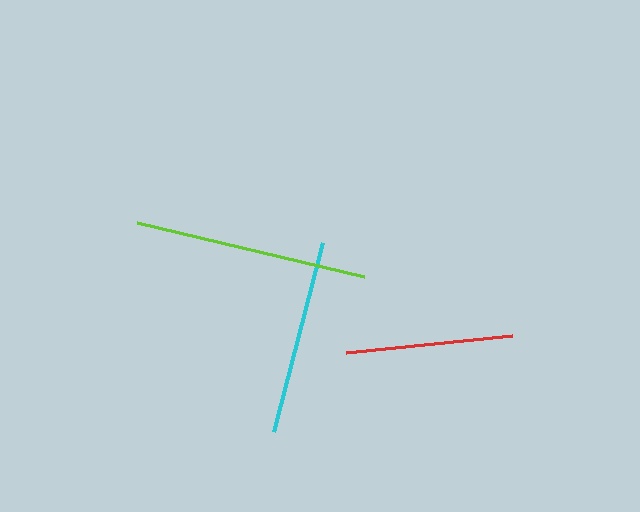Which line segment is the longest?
The lime line is the longest at approximately 234 pixels.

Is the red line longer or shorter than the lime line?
The lime line is longer than the red line.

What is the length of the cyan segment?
The cyan segment is approximately 195 pixels long.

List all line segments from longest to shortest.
From longest to shortest: lime, cyan, red.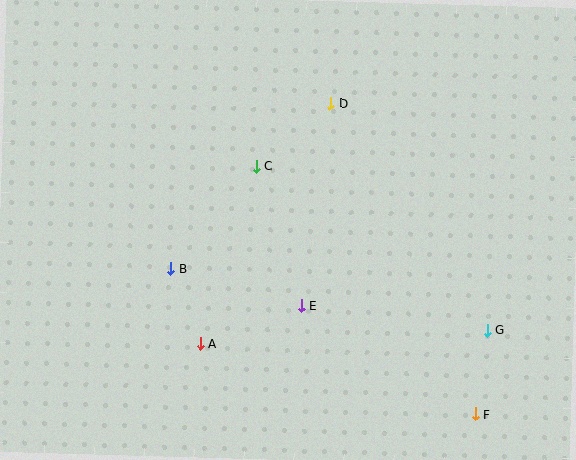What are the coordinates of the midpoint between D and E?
The midpoint between D and E is at (316, 205).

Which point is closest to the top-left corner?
Point C is closest to the top-left corner.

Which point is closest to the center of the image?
Point C at (256, 167) is closest to the center.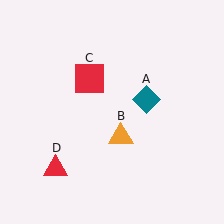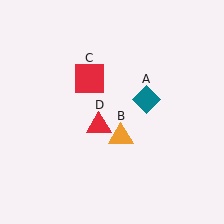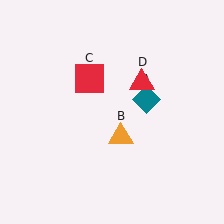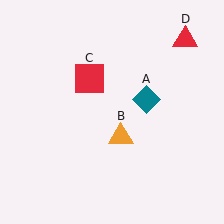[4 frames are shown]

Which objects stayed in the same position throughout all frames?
Teal diamond (object A) and orange triangle (object B) and red square (object C) remained stationary.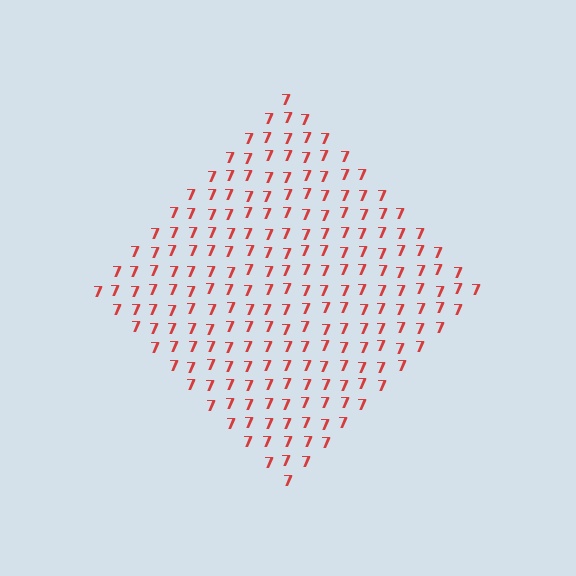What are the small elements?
The small elements are digit 7's.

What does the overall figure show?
The overall figure shows a diamond.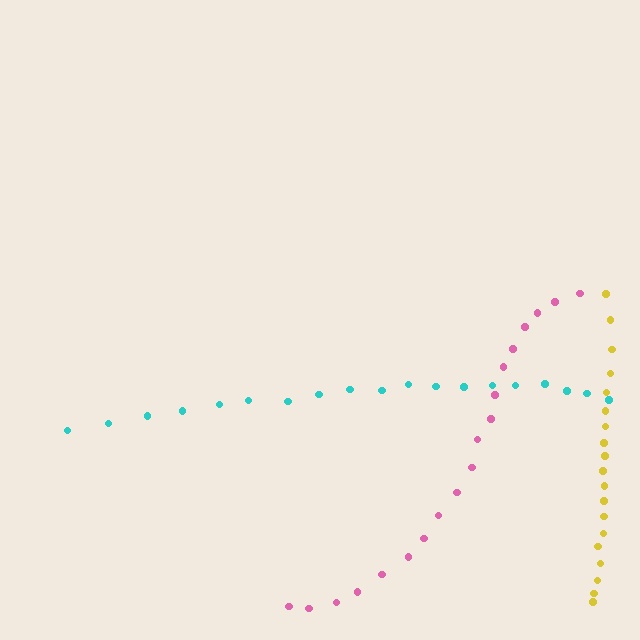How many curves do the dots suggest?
There are 3 distinct paths.